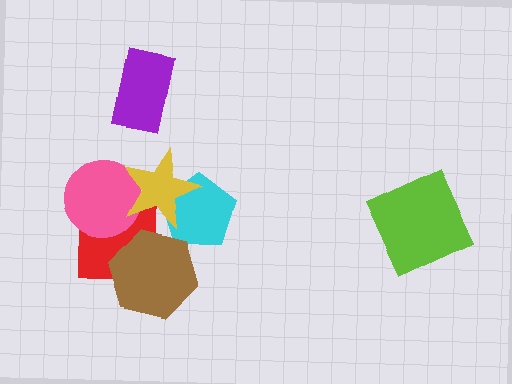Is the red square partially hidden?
Yes, it is partially covered by another shape.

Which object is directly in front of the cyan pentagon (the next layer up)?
The brown hexagon is directly in front of the cyan pentagon.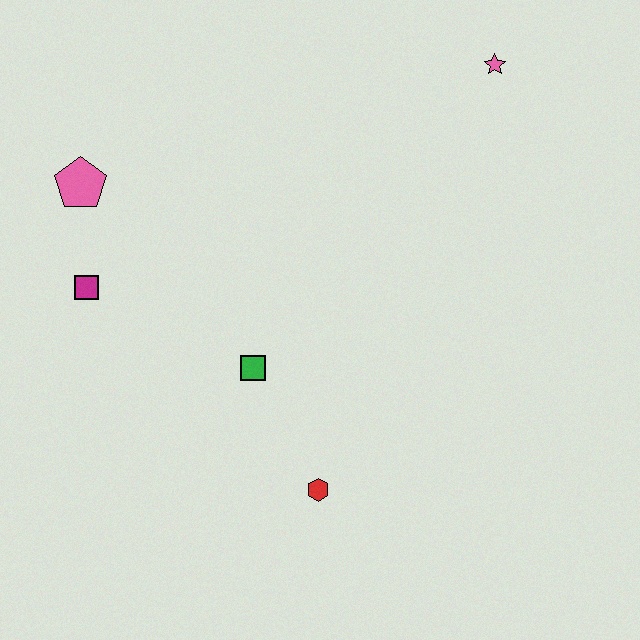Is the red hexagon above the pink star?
No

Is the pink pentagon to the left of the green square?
Yes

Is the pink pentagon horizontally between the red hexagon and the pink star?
No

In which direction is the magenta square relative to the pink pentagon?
The magenta square is below the pink pentagon.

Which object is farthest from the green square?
The pink star is farthest from the green square.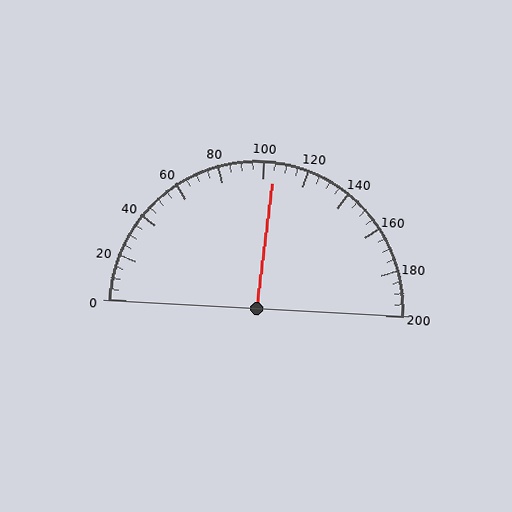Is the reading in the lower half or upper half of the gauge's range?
The reading is in the upper half of the range (0 to 200).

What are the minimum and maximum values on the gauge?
The gauge ranges from 0 to 200.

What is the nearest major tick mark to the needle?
The nearest major tick mark is 100.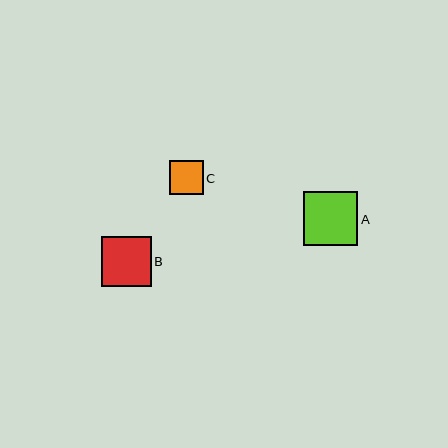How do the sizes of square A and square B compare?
Square A and square B are approximately the same size.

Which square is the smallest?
Square C is the smallest with a size of approximately 34 pixels.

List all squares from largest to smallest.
From largest to smallest: A, B, C.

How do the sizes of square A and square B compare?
Square A and square B are approximately the same size.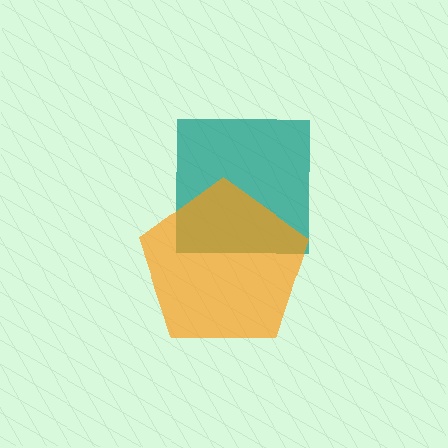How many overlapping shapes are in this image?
There are 2 overlapping shapes in the image.